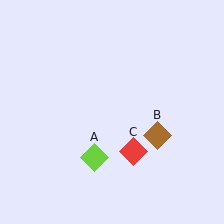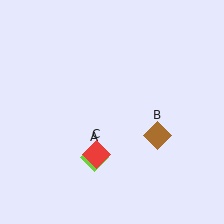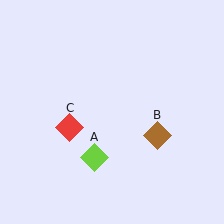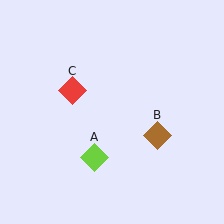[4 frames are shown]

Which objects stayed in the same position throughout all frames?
Lime diamond (object A) and brown diamond (object B) remained stationary.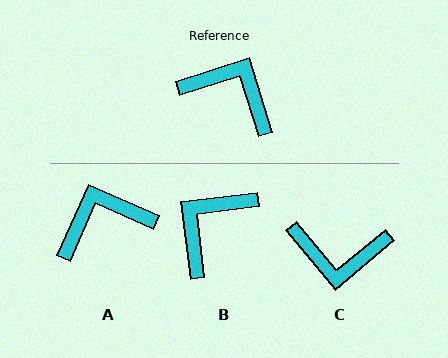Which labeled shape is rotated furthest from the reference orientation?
C, about 157 degrees away.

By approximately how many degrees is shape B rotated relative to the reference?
Approximately 80 degrees counter-clockwise.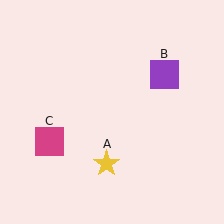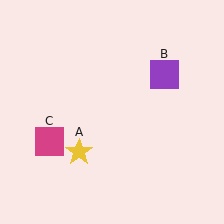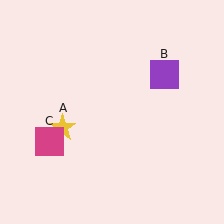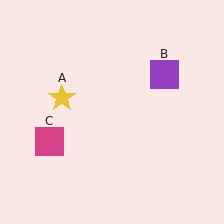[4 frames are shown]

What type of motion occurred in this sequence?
The yellow star (object A) rotated clockwise around the center of the scene.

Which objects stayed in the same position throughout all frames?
Purple square (object B) and magenta square (object C) remained stationary.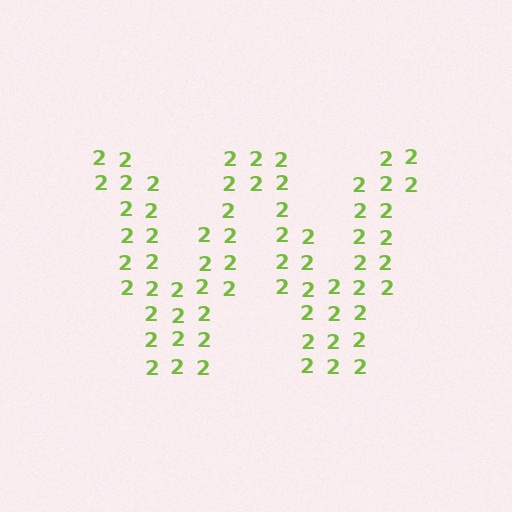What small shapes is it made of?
It is made of small digit 2's.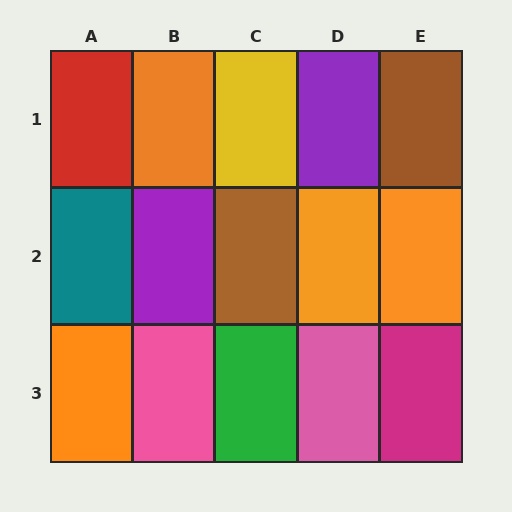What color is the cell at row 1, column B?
Orange.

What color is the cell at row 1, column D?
Purple.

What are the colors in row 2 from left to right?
Teal, purple, brown, orange, orange.